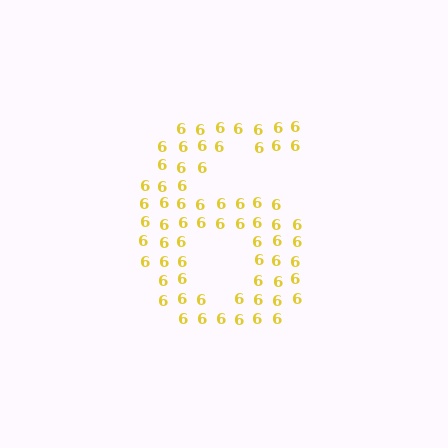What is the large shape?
The large shape is the digit 6.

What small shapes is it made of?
It is made of small digit 6's.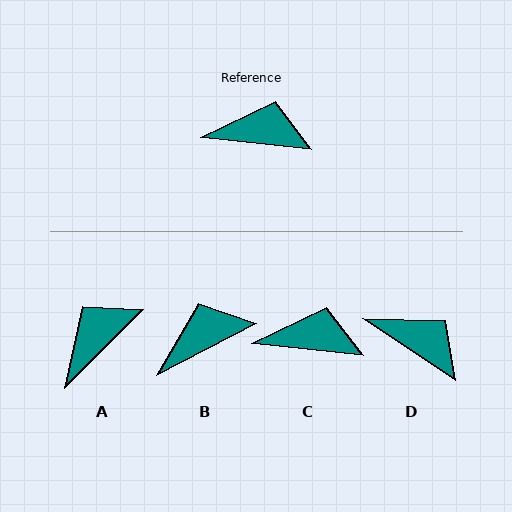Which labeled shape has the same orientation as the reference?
C.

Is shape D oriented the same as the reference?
No, it is off by about 27 degrees.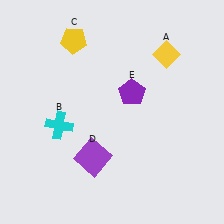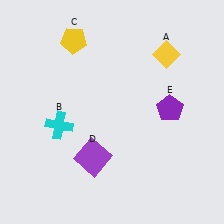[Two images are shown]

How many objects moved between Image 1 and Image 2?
1 object moved between the two images.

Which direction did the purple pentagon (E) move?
The purple pentagon (E) moved right.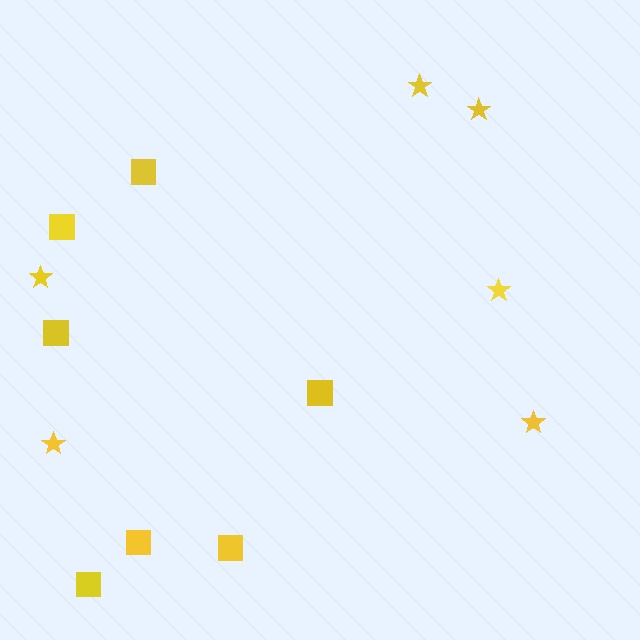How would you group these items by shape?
There are 2 groups: one group of squares (7) and one group of stars (6).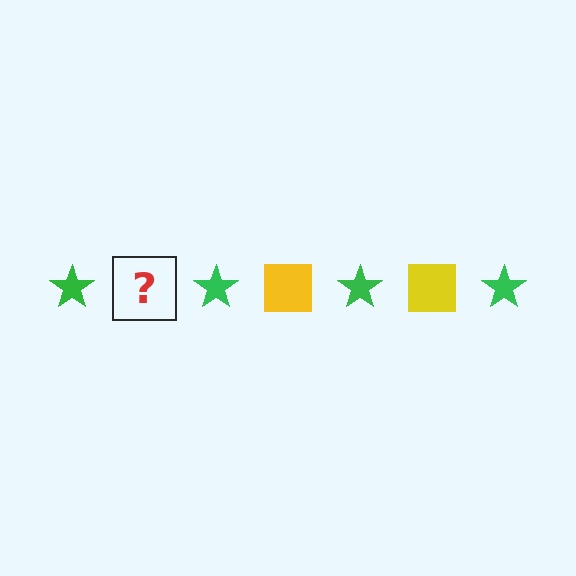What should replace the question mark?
The question mark should be replaced with a yellow square.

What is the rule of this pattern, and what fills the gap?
The rule is that the pattern alternates between green star and yellow square. The gap should be filled with a yellow square.